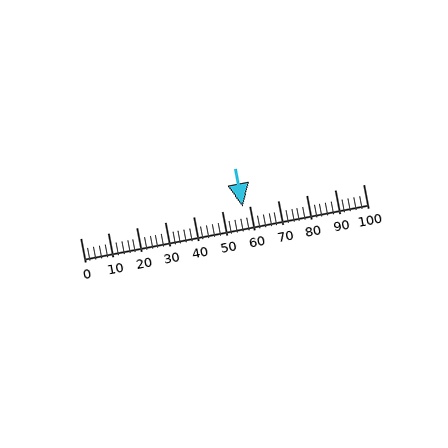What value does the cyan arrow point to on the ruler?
The cyan arrow points to approximately 57.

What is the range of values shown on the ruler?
The ruler shows values from 0 to 100.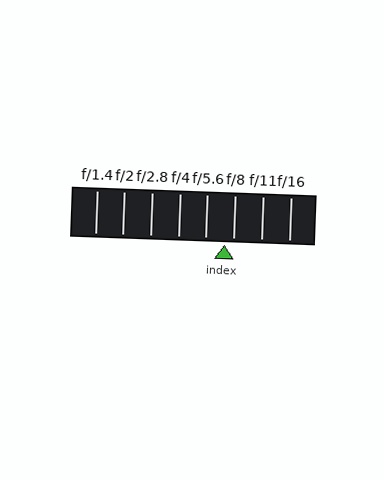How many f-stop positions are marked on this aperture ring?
There are 8 f-stop positions marked.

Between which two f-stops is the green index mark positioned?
The index mark is between f/5.6 and f/8.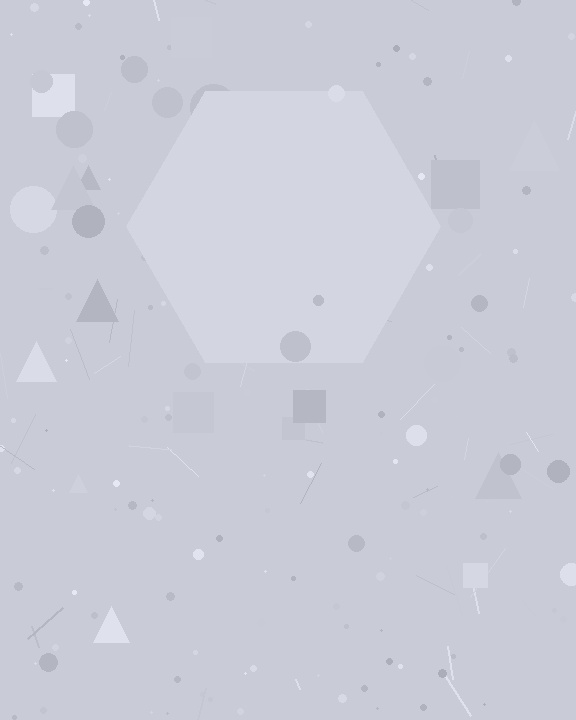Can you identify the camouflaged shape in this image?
The camouflaged shape is a hexagon.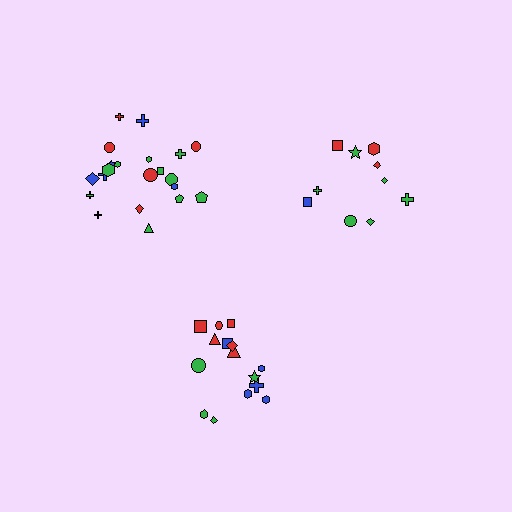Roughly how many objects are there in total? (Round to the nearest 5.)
Roughly 45 objects in total.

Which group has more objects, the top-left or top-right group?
The top-left group.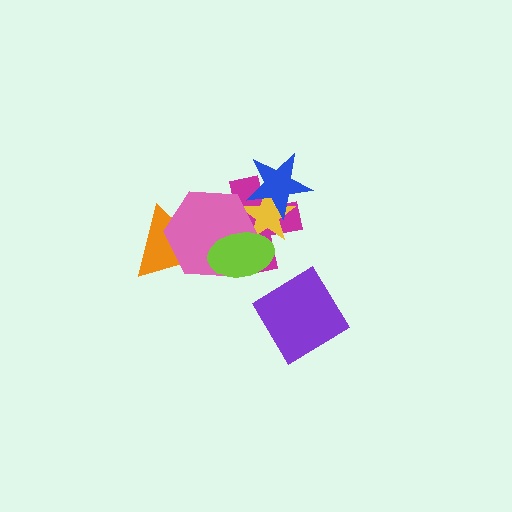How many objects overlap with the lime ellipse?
3 objects overlap with the lime ellipse.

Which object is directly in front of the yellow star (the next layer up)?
The pink hexagon is directly in front of the yellow star.